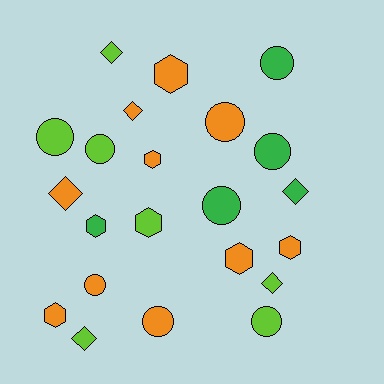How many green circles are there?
There are 3 green circles.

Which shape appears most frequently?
Circle, with 9 objects.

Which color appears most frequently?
Orange, with 10 objects.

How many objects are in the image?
There are 22 objects.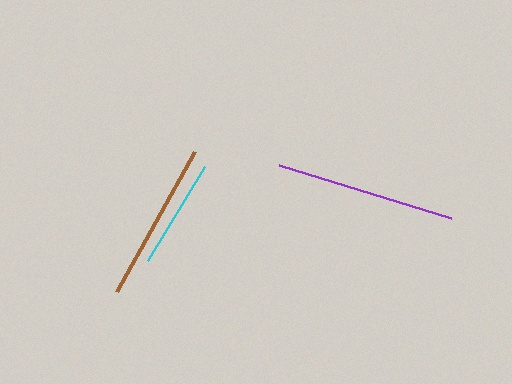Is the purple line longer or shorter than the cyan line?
The purple line is longer than the cyan line.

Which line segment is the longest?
The purple line is the longest at approximately 180 pixels.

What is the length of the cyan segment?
The cyan segment is approximately 110 pixels long.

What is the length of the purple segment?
The purple segment is approximately 180 pixels long.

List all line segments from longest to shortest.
From longest to shortest: purple, brown, cyan.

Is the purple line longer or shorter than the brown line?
The purple line is longer than the brown line.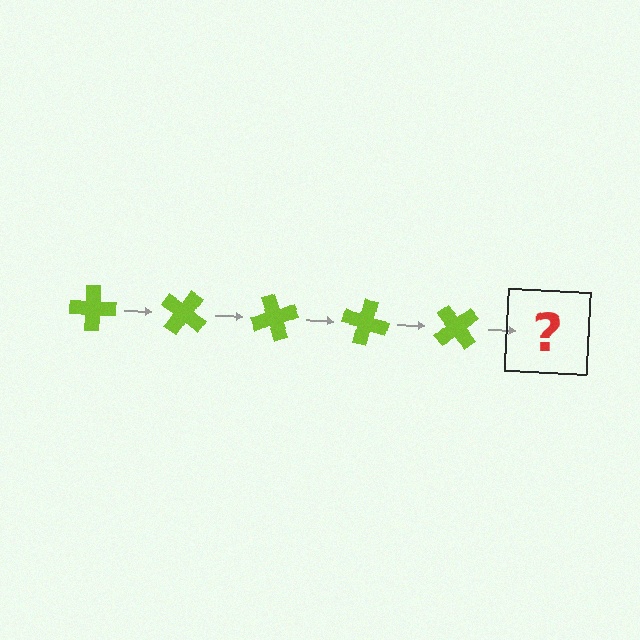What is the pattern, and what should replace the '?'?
The pattern is that the cross rotates 35 degrees each step. The '?' should be a lime cross rotated 175 degrees.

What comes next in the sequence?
The next element should be a lime cross rotated 175 degrees.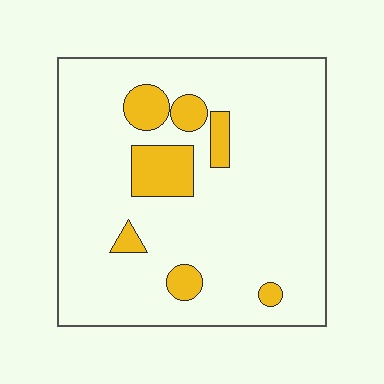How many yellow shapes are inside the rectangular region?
7.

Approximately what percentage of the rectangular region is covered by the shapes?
Approximately 15%.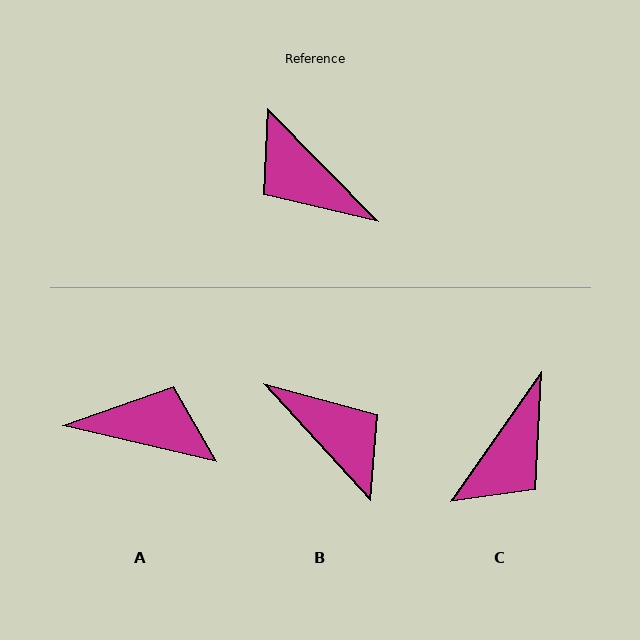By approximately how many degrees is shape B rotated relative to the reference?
Approximately 178 degrees counter-clockwise.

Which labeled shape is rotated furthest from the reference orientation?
B, about 178 degrees away.